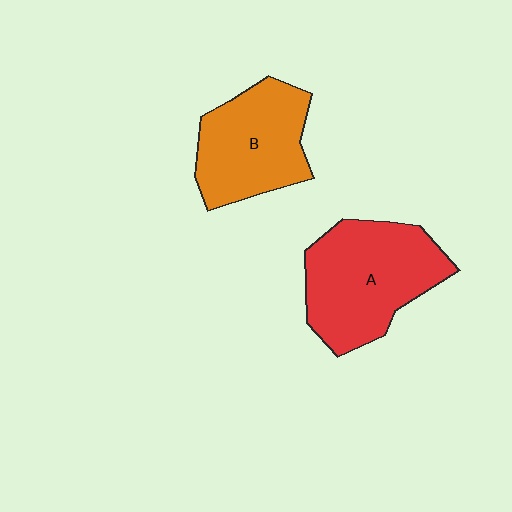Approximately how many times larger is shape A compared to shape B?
Approximately 1.2 times.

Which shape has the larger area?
Shape A (red).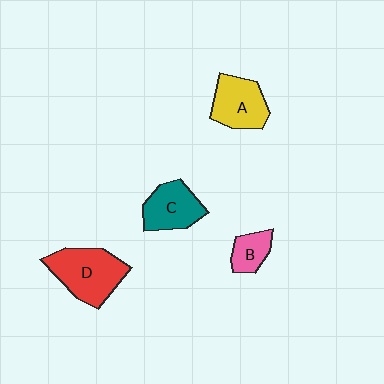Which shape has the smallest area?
Shape B (pink).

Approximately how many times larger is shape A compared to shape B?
Approximately 1.8 times.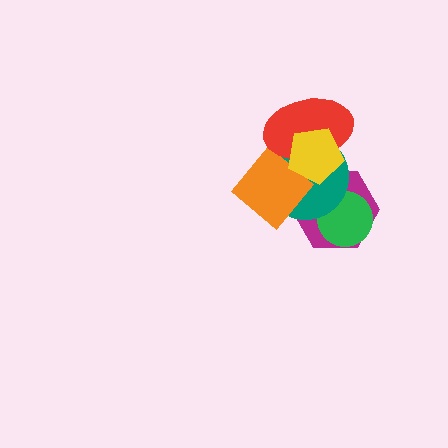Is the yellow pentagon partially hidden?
No, no other shape covers it.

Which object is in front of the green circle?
The teal circle is in front of the green circle.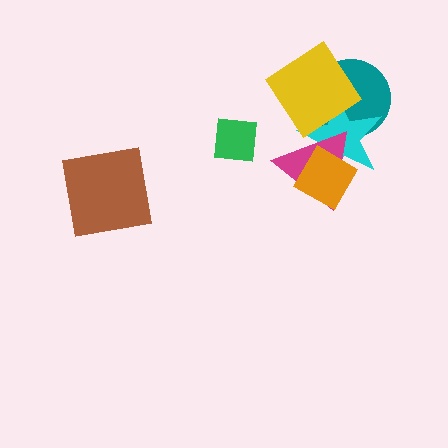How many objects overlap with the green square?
0 objects overlap with the green square.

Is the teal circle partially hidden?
Yes, it is partially covered by another shape.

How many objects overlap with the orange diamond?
2 objects overlap with the orange diamond.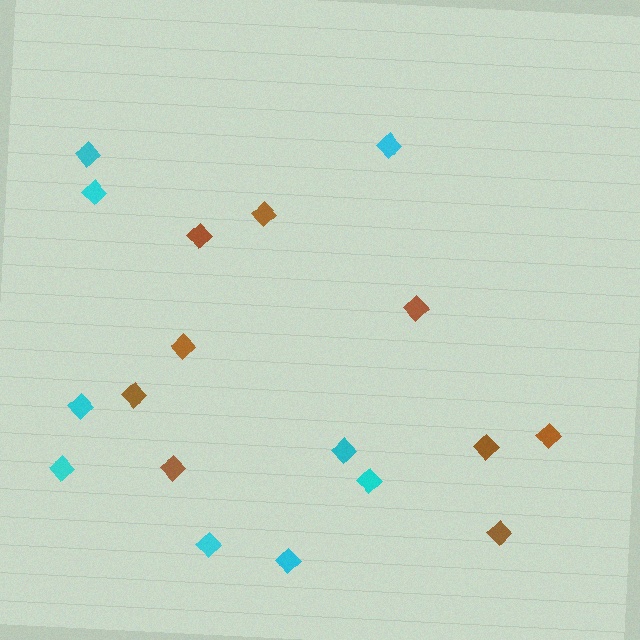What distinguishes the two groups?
There are 2 groups: one group of brown diamonds (9) and one group of cyan diamonds (9).